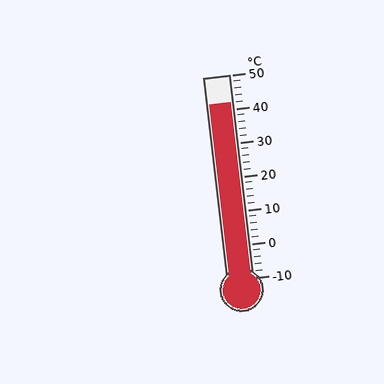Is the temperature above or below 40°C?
The temperature is above 40°C.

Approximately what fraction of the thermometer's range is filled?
The thermometer is filled to approximately 85% of its range.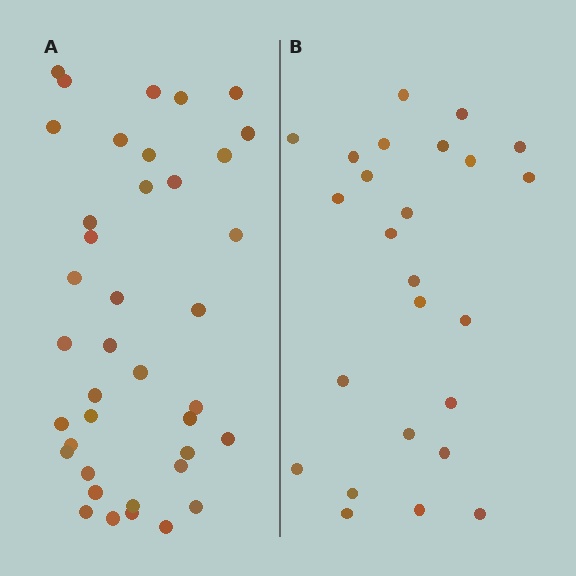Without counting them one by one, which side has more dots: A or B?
Region A (the left region) has more dots.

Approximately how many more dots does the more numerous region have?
Region A has approximately 15 more dots than region B.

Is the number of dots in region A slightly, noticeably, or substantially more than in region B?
Region A has substantially more. The ratio is roughly 1.6 to 1.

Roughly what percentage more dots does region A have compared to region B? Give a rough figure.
About 55% more.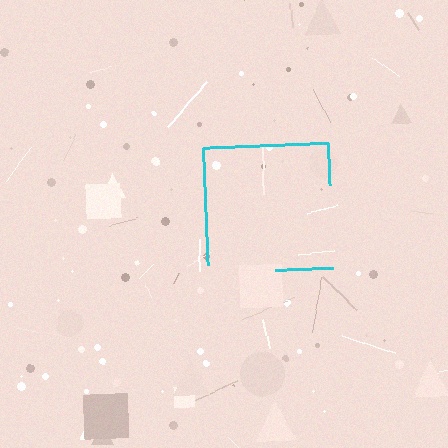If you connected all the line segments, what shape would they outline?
They would outline a square.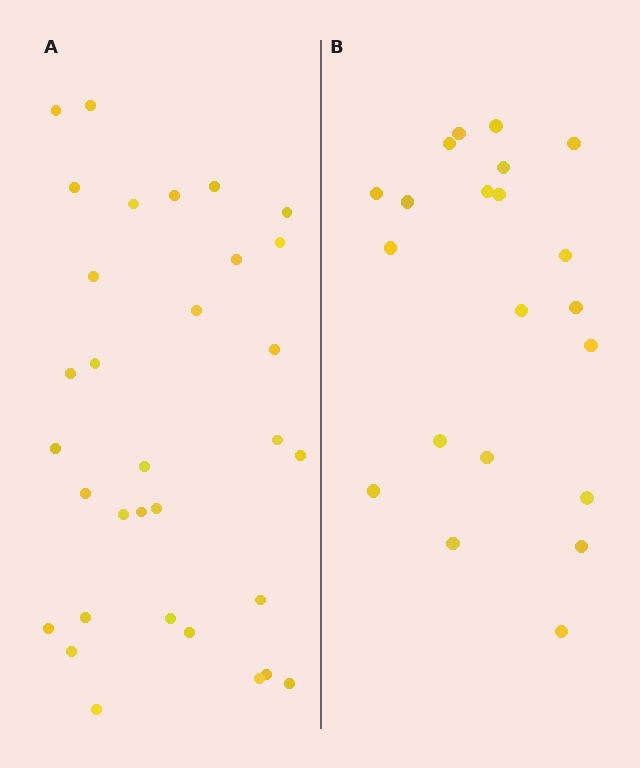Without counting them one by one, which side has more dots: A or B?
Region A (the left region) has more dots.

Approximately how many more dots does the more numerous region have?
Region A has roughly 12 or so more dots than region B.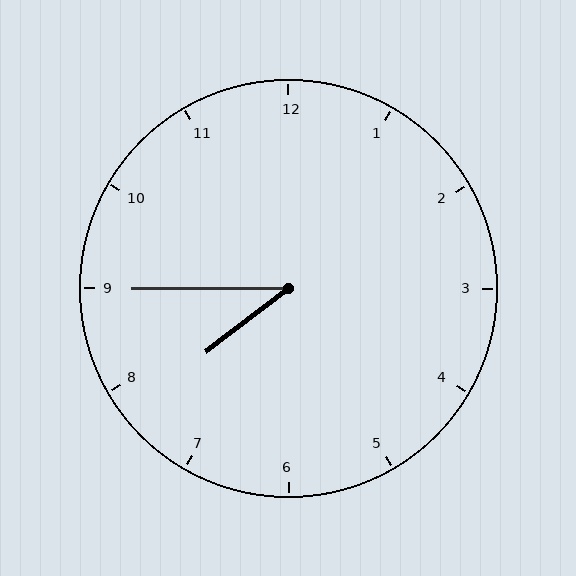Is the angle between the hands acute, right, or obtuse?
It is acute.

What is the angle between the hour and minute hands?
Approximately 38 degrees.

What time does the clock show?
7:45.